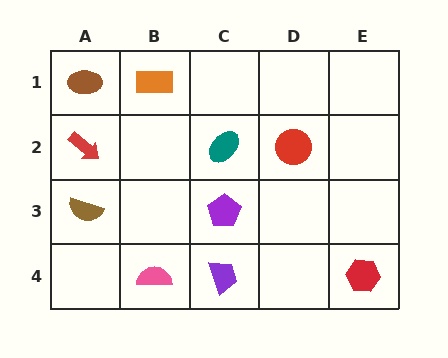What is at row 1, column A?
A brown ellipse.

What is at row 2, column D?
A red circle.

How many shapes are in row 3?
2 shapes.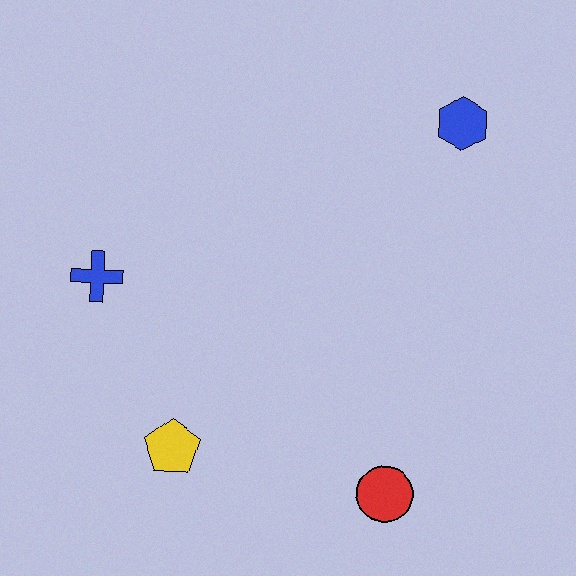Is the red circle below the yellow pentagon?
Yes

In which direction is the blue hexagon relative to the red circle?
The blue hexagon is above the red circle.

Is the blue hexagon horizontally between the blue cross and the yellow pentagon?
No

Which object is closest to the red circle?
The yellow pentagon is closest to the red circle.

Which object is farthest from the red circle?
The blue hexagon is farthest from the red circle.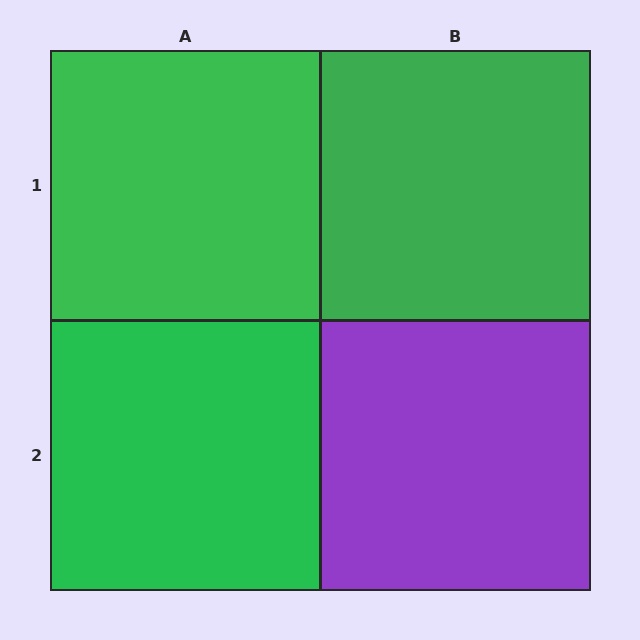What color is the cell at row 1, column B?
Green.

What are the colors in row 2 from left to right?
Green, purple.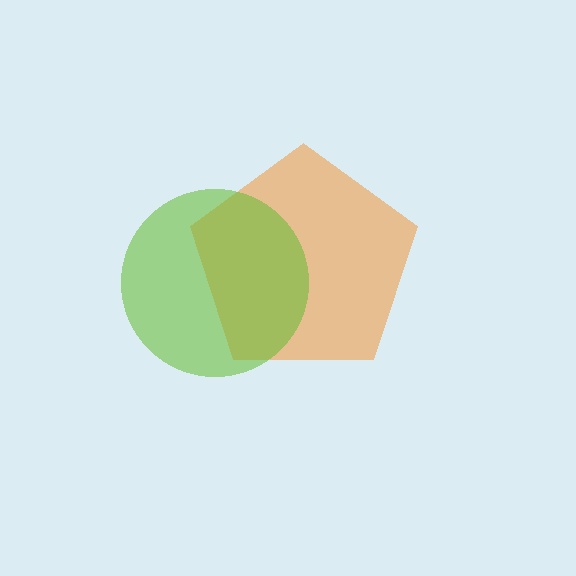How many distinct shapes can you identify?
There are 2 distinct shapes: an orange pentagon, a lime circle.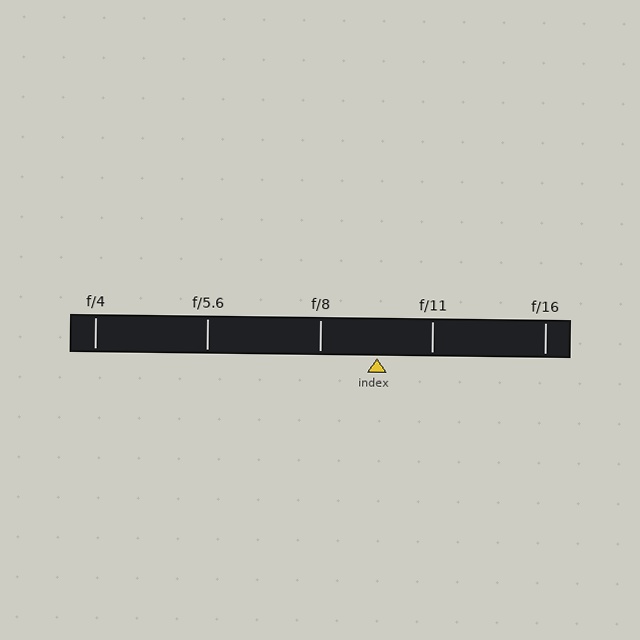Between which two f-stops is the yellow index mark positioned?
The index mark is between f/8 and f/11.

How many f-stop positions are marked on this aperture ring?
There are 5 f-stop positions marked.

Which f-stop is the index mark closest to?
The index mark is closest to f/11.